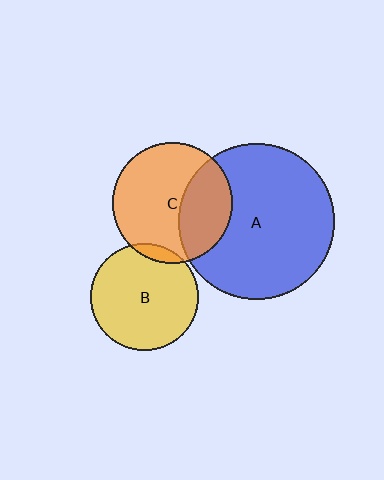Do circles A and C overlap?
Yes.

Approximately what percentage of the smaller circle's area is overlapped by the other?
Approximately 35%.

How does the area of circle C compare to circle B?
Approximately 1.3 times.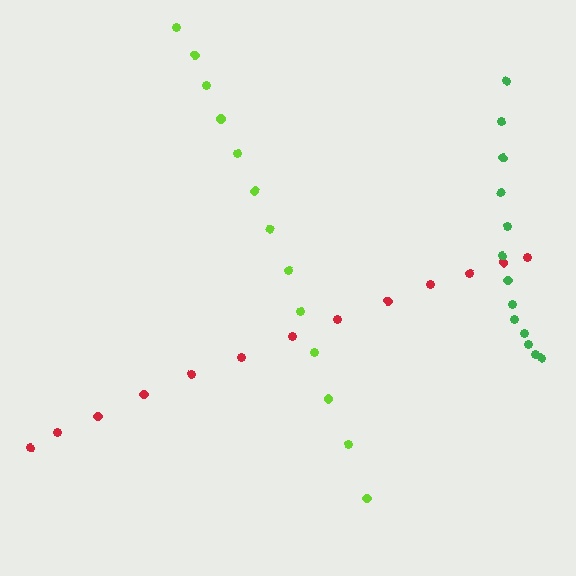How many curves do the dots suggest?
There are 3 distinct paths.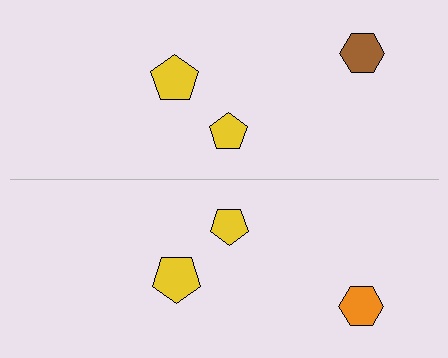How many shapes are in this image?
There are 6 shapes in this image.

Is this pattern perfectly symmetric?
No, the pattern is not perfectly symmetric. The orange hexagon on the bottom side breaks the symmetry — its mirror counterpart is brown.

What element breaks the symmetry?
The orange hexagon on the bottom side breaks the symmetry — its mirror counterpart is brown.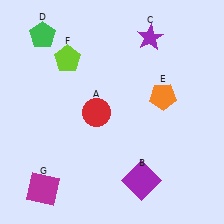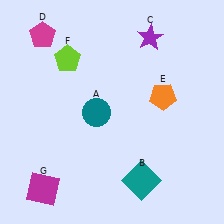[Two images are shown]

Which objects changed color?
A changed from red to teal. B changed from purple to teal. D changed from green to magenta.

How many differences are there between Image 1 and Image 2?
There are 3 differences between the two images.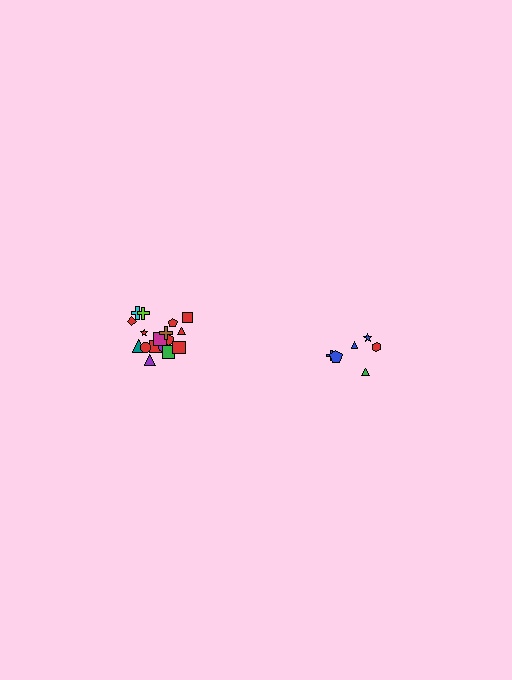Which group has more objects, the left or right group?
The left group.